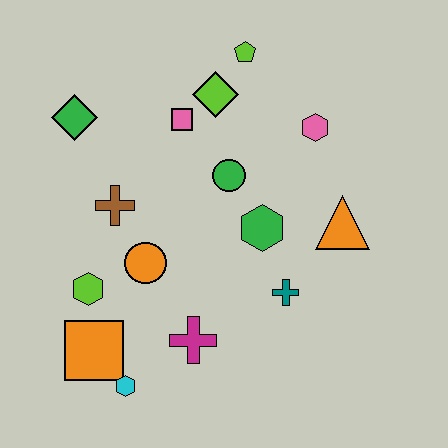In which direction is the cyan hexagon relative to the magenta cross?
The cyan hexagon is to the left of the magenta cross.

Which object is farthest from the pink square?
The cyan hexagon is farthest from the pink square.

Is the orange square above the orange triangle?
No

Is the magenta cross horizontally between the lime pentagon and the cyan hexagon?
Yes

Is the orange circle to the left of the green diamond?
No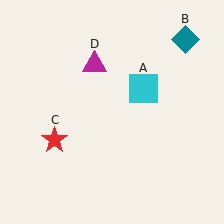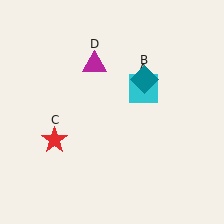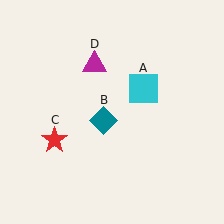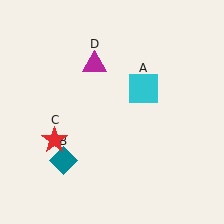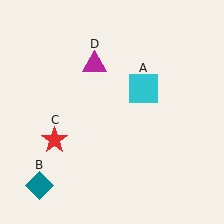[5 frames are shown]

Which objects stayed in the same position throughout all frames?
Cyan square (object A) and red star (object C) and magenta triangle (object D) remained stationary.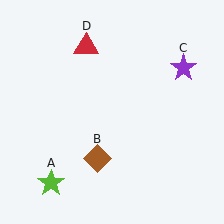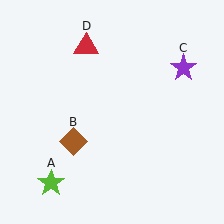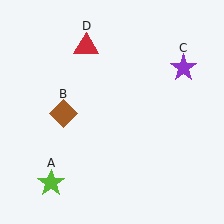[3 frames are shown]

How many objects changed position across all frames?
1 object changed position: brown diamond (object B).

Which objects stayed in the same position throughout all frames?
Lime star (object A) and purple star (object C) and red triangle (object D) remained stationary.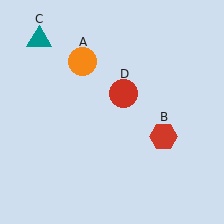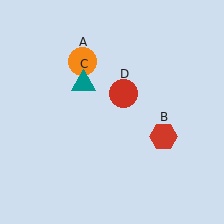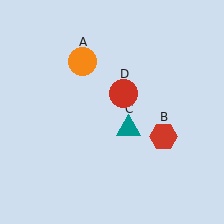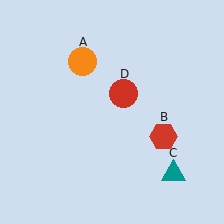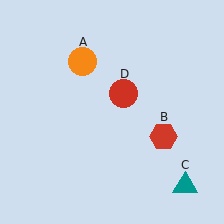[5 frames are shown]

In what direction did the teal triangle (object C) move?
The teal triangle (object C) moved down and to the right.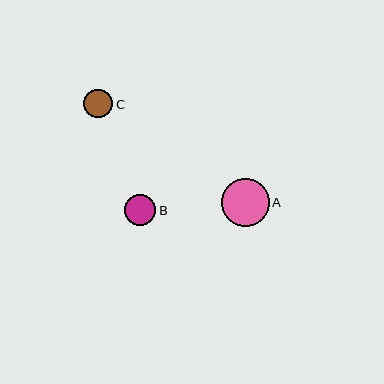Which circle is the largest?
Circle A is the largest with a size of approximately 48 pixels.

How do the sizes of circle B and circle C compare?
Circle B and circle C are approximately the same size.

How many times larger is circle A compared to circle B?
Circle A is approximately 1.5 times the size of circle B.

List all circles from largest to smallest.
From largest to smallest: A, B, C.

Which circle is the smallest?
Circle C is the smallest with a size of approximately 29 pixels.